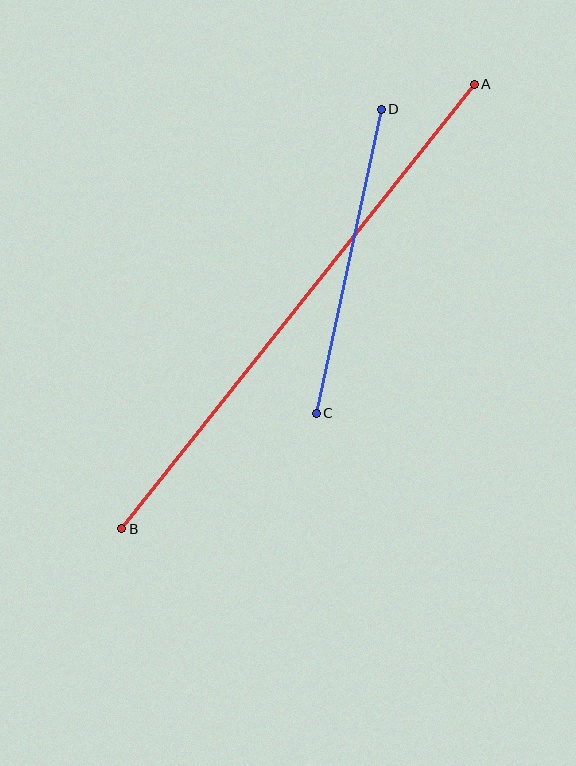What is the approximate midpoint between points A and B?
The midpoint is at approximately (298, 307) pixels.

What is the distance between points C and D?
The distance is approximately 311 pixels.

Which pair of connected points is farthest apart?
Points A and B are farthest apart.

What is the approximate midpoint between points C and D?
The midpoint is at approximately (349, 261) pixels.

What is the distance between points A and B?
The distance is approximately 567 pixels.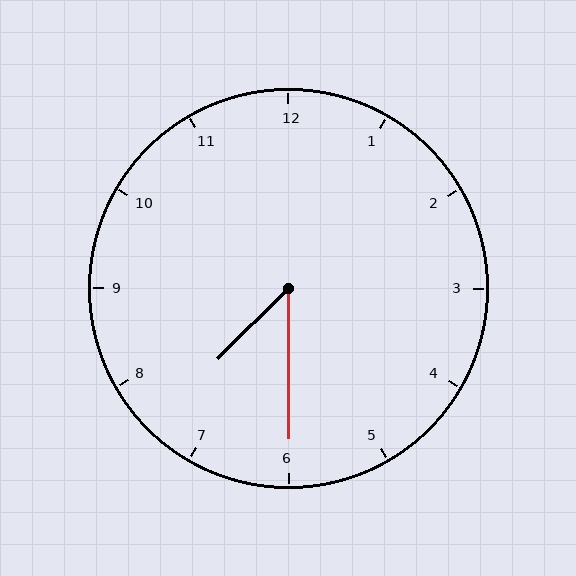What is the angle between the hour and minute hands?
Approximately 45 degrees.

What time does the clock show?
7:30.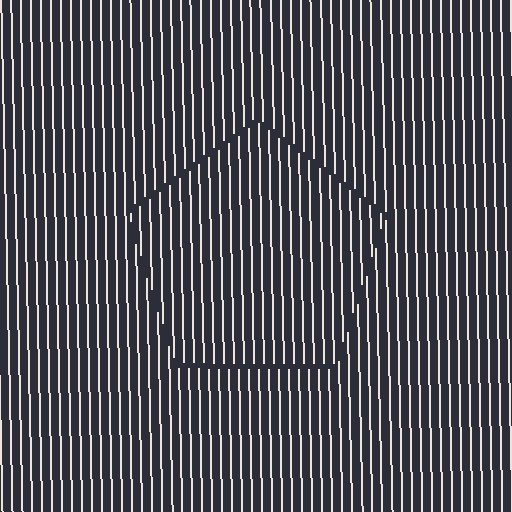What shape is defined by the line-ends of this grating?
An illusory pentagon. The interior of the shape contains the same grating, shifted by half a period — the contour is defined by the phase discontinuity where line-ends from the inner and outer gratings abut.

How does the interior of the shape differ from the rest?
The interior of the shape contains the same grating, shifted by half a period — the contour is defined by the phase discontinuity where line-ends from the inner and outer gratings abut.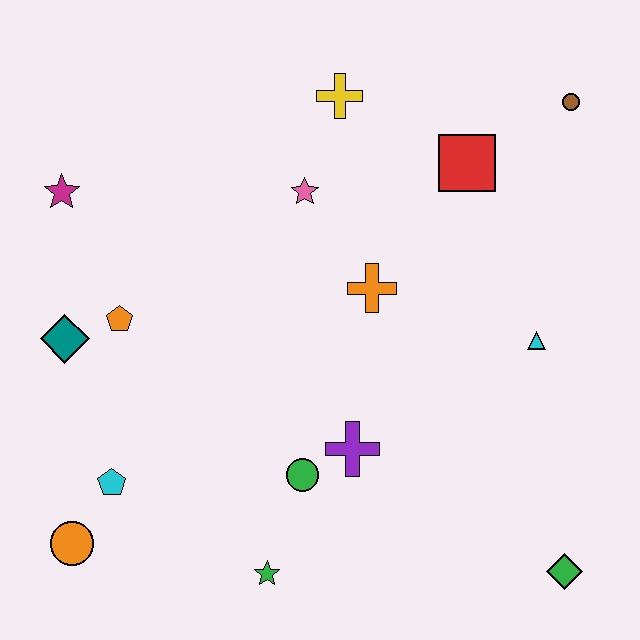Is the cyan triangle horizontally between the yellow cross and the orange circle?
No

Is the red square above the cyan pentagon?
Yes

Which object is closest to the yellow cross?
The pink star is closest to the yellow cross.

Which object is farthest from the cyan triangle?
The orange circle is farthest from the cyan triangle.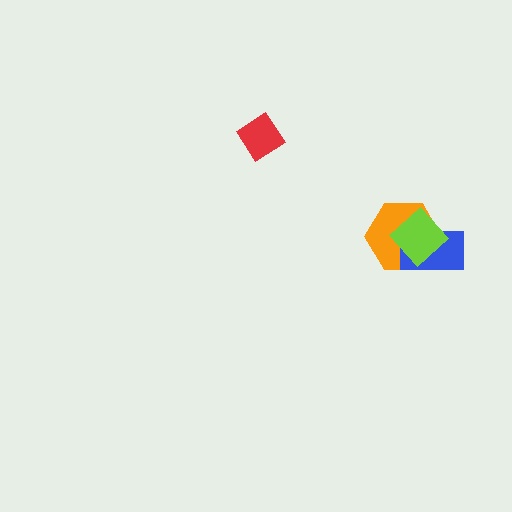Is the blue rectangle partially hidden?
Yes, it is partially covered by another shape.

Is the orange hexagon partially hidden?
Yes, it is partially covered by another shape.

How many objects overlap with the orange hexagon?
2 objects overlap with the orange hexagon.